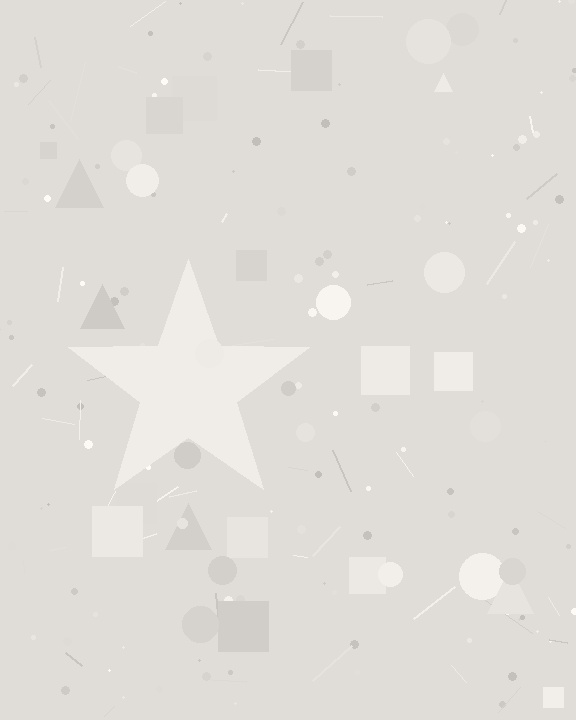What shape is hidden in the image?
A star is hidden in the image.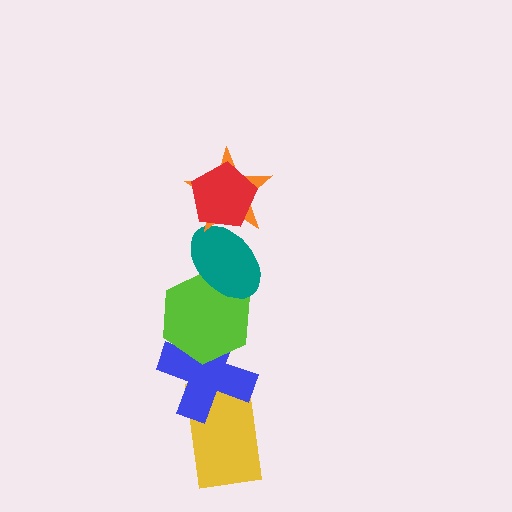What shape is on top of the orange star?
The red pentagon is on top of the orange star.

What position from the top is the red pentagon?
The red pentagon is 1st from the top.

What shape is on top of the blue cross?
The lime hexagon is on top of the blue cross.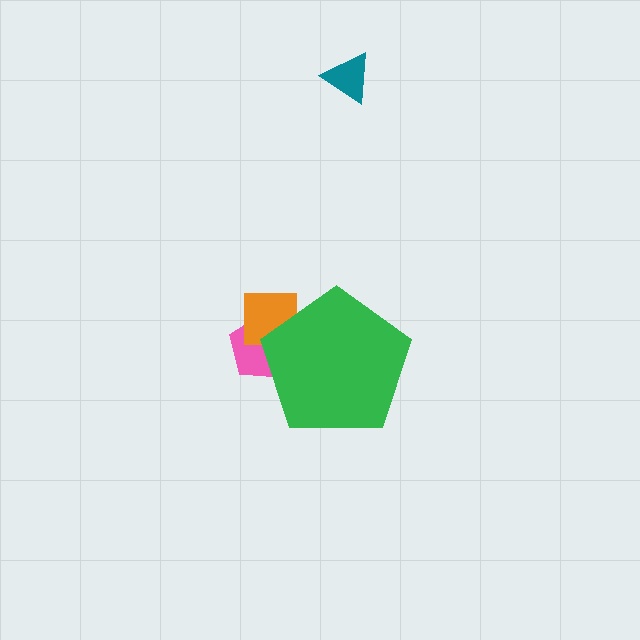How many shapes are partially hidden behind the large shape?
3 shapes are partially hidden.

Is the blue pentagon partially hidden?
Yes, the blue pentagon is partially hidden behind the green pentagon.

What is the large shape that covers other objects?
A green pentagon.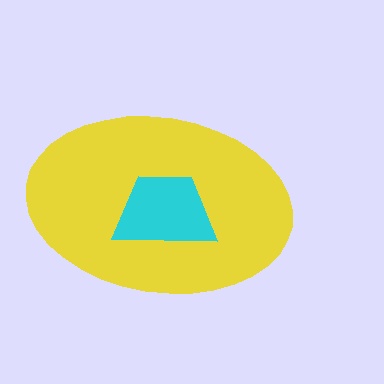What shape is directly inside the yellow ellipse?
The cyan trapezoid.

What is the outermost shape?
The yellow ellipse.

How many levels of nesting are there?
2.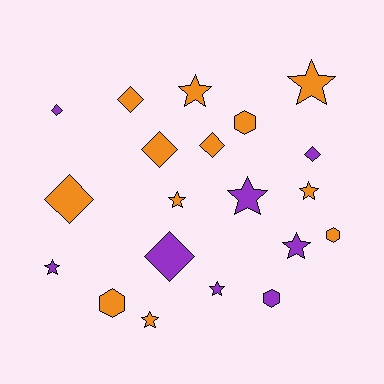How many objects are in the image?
There are 20 objects.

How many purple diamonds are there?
There are 3 purple diamonds.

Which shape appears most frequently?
Star, with 9 objects.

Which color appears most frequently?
Orange, with 12 objects.